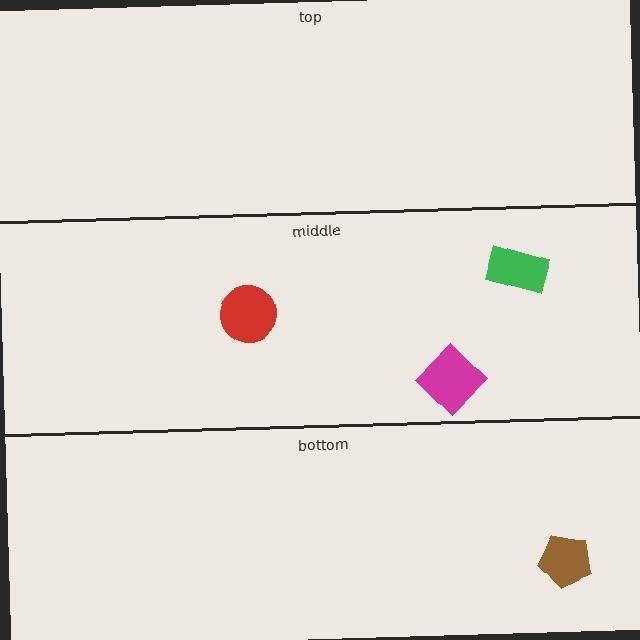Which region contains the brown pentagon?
The bottom region.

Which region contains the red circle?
The middle region.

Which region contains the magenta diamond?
The middle region.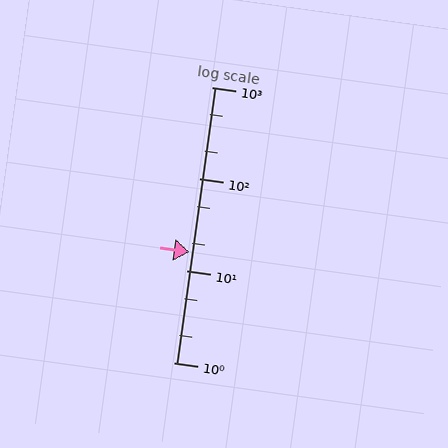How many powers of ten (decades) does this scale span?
The scale spans 3 decades, from 1 to 1000.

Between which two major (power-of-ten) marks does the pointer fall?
The pointer is between 10 and 100.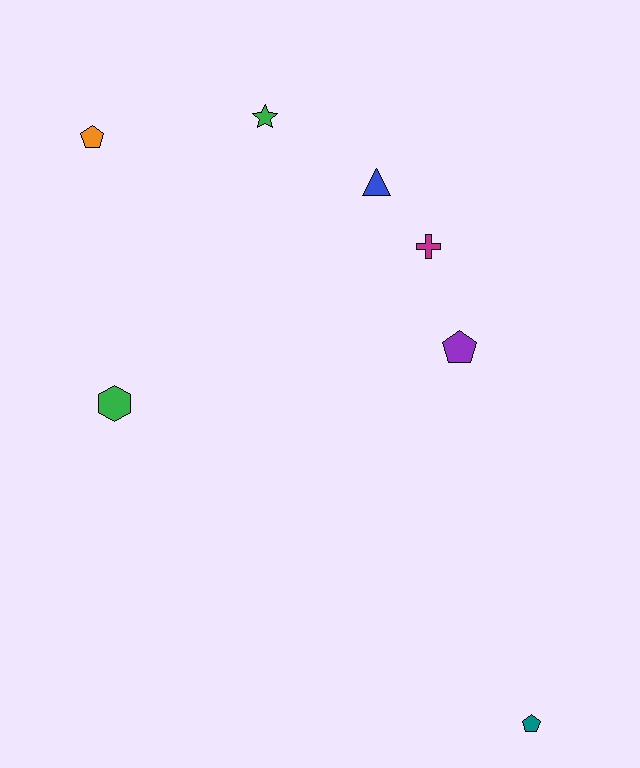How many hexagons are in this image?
There is 1 hexagon.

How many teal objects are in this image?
There is 1 teal object.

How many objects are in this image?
There are 7 objects.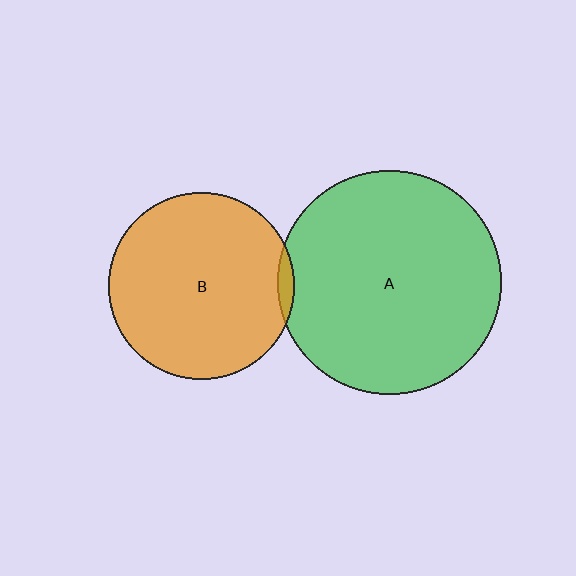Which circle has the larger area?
Circle A (green).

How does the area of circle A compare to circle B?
Approximately 1.4 times.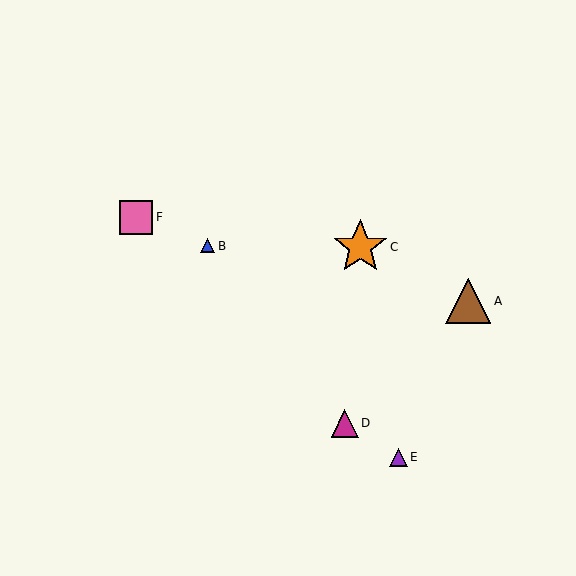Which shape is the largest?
The orange star (labeled C) is the largest.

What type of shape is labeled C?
Shape C is an orange star.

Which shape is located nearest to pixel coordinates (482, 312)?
The brown triangle (labeled A) at (468, 301) is nearest to that location.